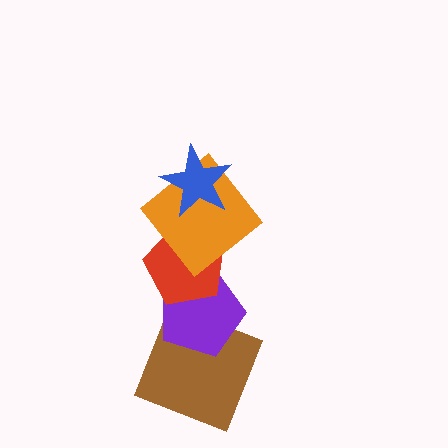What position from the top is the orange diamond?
The orange diamond is 2nd from the top.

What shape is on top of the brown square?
The purple pentagon is on top of the brown square.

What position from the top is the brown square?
The brown square is 5th from the top.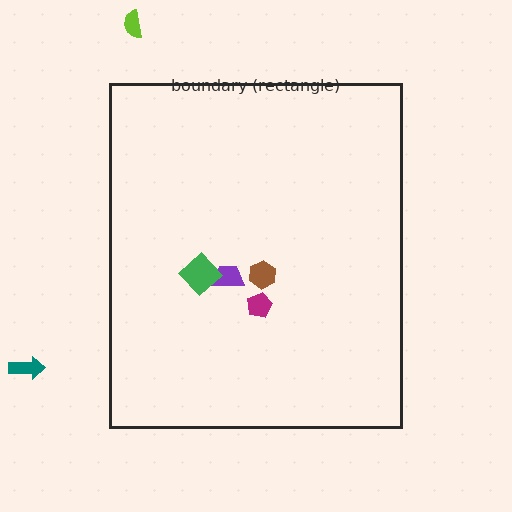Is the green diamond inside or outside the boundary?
Inside.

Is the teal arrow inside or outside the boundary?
Outside.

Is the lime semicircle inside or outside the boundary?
Outside.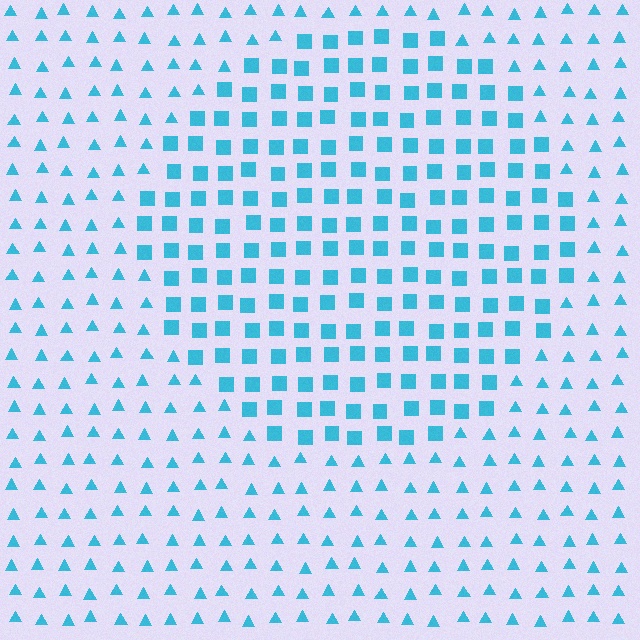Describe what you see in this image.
The image is filled with small cyan elements arranged in a uniform grid. A circle-shaped region contains squares, while the surrounding area contains triangles. The boundary is defined purely by the change in element shape.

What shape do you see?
I see a circle.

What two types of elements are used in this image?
The image uses squares inside the circle region and triangles outside it.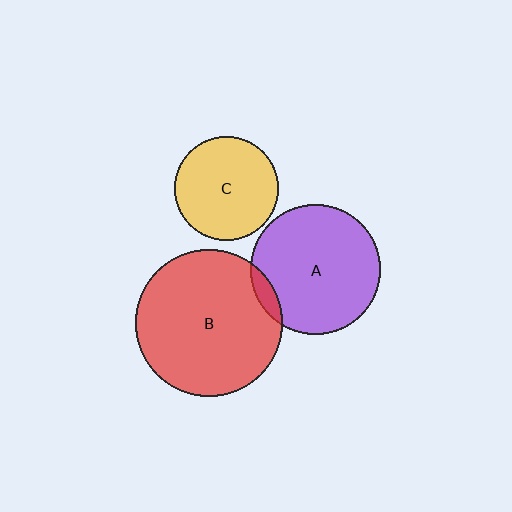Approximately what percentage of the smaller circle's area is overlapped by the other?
Approximately 5%.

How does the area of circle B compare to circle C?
Approximately 2.0 times.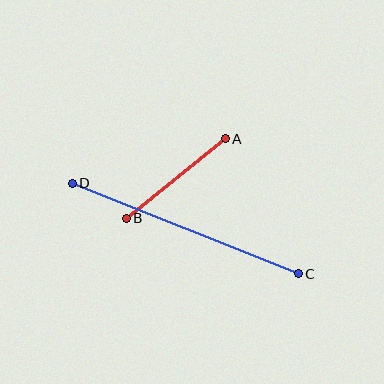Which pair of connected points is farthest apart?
Points C and D are farthest apart.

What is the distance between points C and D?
The distance is approximately 244 pixels.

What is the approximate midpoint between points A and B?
The midpoint is at approximately (176, 178) pixels.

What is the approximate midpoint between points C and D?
The midpoint is at approximately (185, 229) pixels.